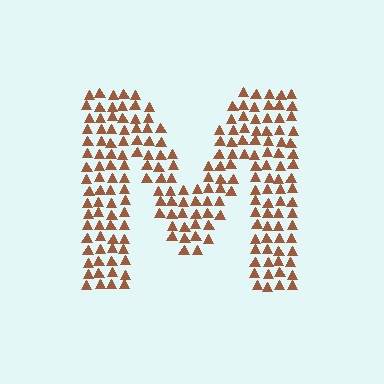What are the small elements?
The small elements are triangles.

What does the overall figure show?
The overall figure shows the letter M.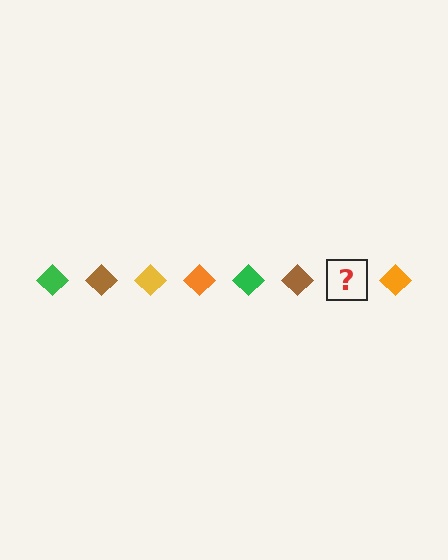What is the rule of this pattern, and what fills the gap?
The rule is that the pattern cycles through green, brown, yellow, orange diamonds. The gap should be filled with a yellow diamond.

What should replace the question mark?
The question mark should be replaced with a yellow diamond.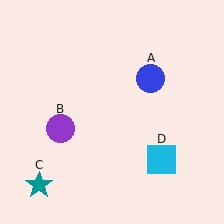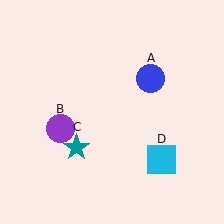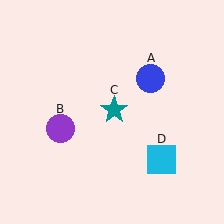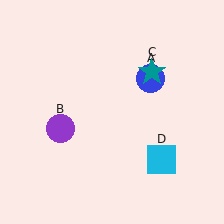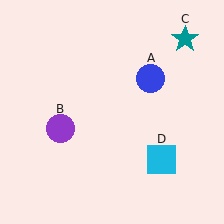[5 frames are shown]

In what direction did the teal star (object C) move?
The teal star (object C) moved up and to the right.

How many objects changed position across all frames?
1 object changed position: teal star (object C).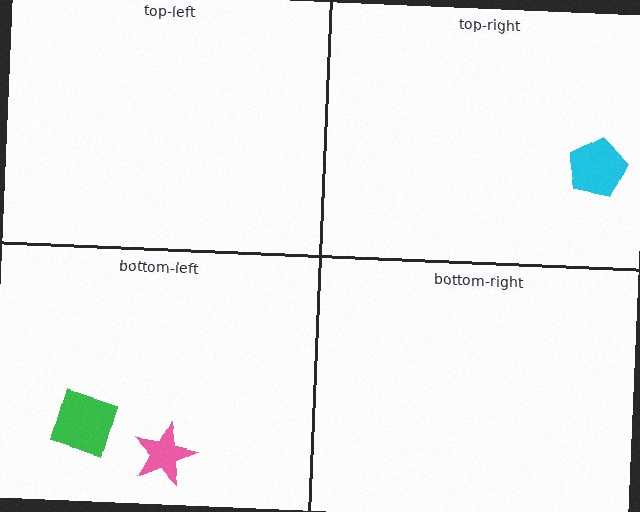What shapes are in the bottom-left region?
The pink star, the green square.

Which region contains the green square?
The bottom-left region.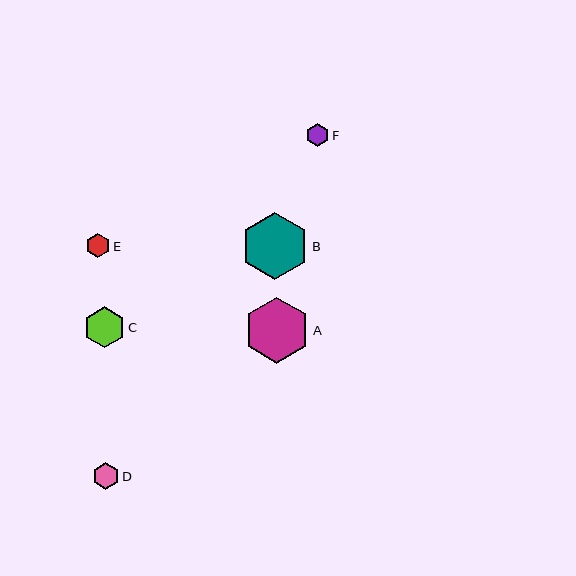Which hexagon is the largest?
Hexagon B is the largest with a size of approximately 68 pixels.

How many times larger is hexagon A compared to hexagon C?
Hexagon A is approximately 1.6 times the size of hexagon C.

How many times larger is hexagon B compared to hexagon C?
Hexagon B is approximately 1.7 times the size of hexagon C.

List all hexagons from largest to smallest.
From largest to smallest: B, A, C, D, E, F.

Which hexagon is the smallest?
Hexagon F is the smallest with a size of approximately 23 pixels.